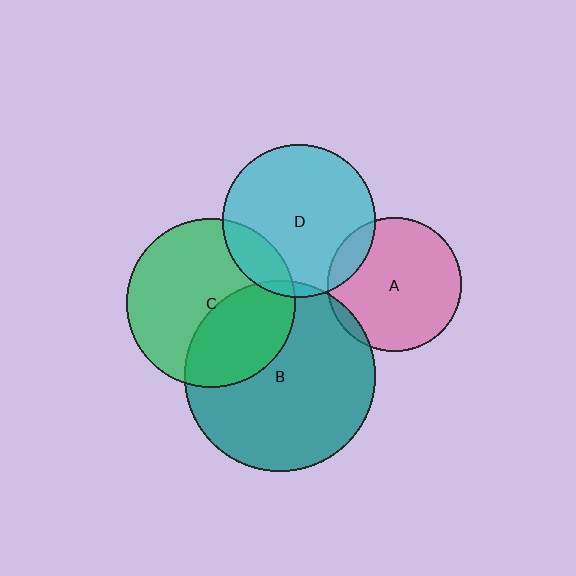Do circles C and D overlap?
Yes.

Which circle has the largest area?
Circle B (teal).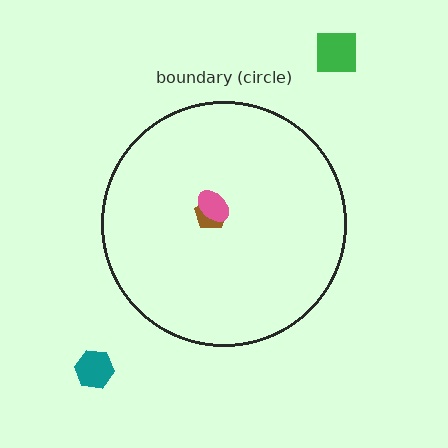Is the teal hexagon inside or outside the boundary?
Outside.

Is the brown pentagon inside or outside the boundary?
Inside.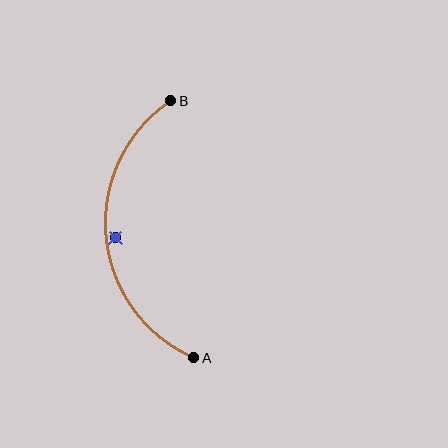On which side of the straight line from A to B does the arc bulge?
The arc bulges to the left of the straight line connecting A and B.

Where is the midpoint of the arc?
The arc midpoint is the point on the curve farthest from the straight line joining A and B. It sits to the left of that line.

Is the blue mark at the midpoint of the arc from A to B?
No — the blue mark does not lie on the arc at all. It sits slightly inside the curve.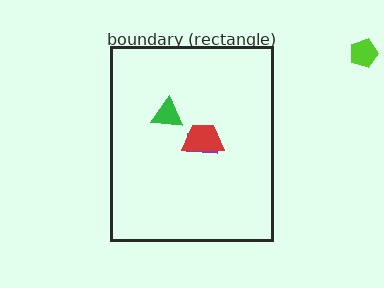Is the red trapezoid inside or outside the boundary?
Inside.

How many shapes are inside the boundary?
3 inside, 1 outside.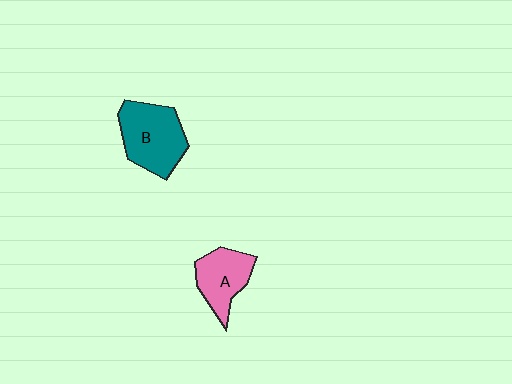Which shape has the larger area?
Shape B (teal).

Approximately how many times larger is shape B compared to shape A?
Approximately 1.3 times.